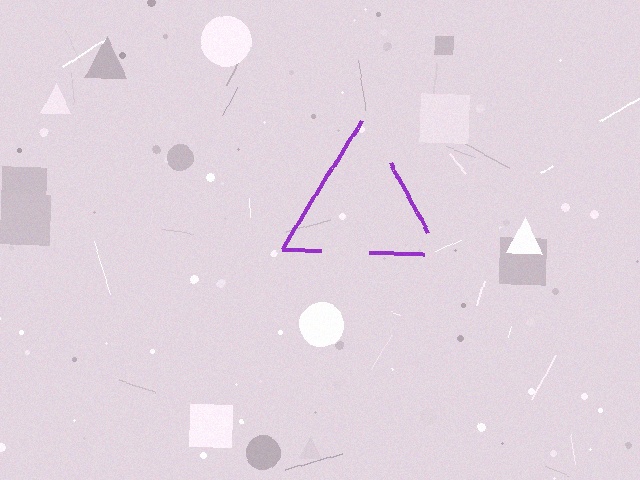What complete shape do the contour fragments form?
The contour fragments form a triangle.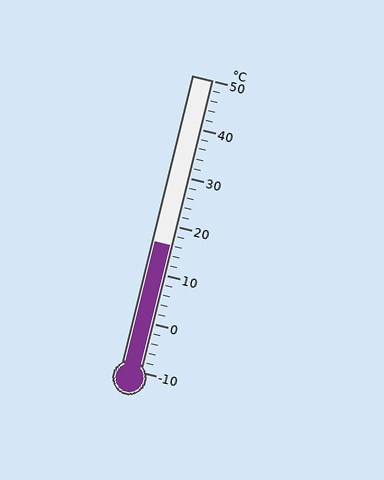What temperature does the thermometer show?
The thermometer shows approximately 16°C.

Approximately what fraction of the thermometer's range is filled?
The thermometer is filled to approximately 45% of its range.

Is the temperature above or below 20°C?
The temperature is below 20°C.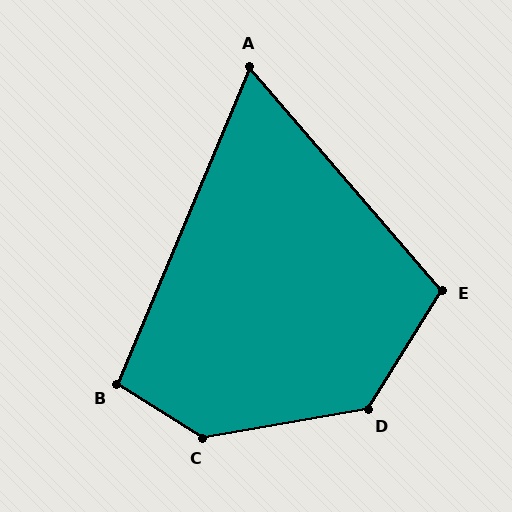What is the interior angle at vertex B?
Approximately 99 degrees (obtuse).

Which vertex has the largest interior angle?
C, at approximately 138 degrees.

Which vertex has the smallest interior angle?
A, at approximately 64 degrees.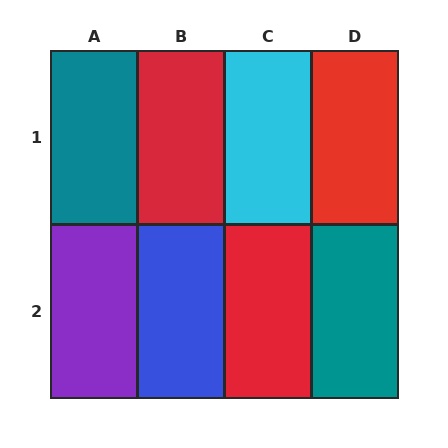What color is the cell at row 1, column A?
Teal.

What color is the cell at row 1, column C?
Cyan.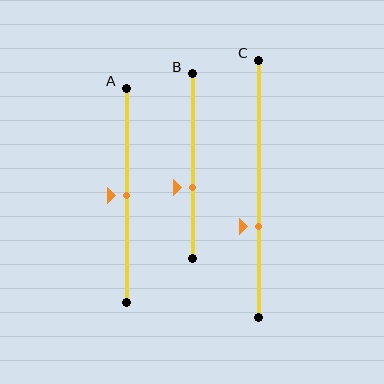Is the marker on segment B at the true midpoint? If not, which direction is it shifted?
No, the marker on segment B is shifted downward by about 12% of the segment length.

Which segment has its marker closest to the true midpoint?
Segment A has its marker closest to the true midpoint.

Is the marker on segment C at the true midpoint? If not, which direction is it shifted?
No, the marker on segment C is shifted downward by about 14% of the segment length.